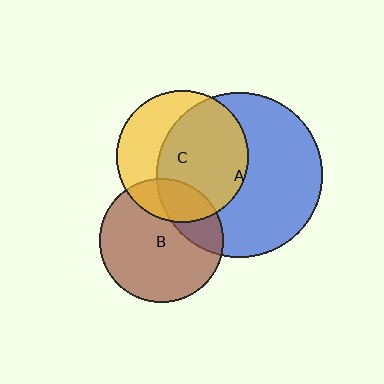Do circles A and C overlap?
Yes.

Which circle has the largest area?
Circle A (blue).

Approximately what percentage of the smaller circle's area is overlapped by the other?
Approximately 65%.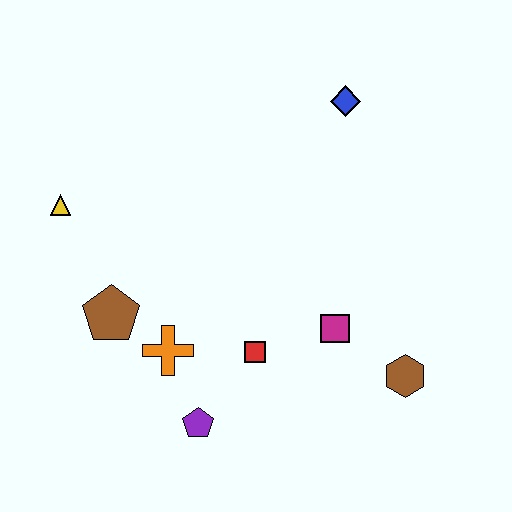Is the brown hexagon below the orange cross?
Yes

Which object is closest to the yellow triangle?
The brown pentagon is closest to the yellow triangle.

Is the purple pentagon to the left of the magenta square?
Yes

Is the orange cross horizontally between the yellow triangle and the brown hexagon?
Yes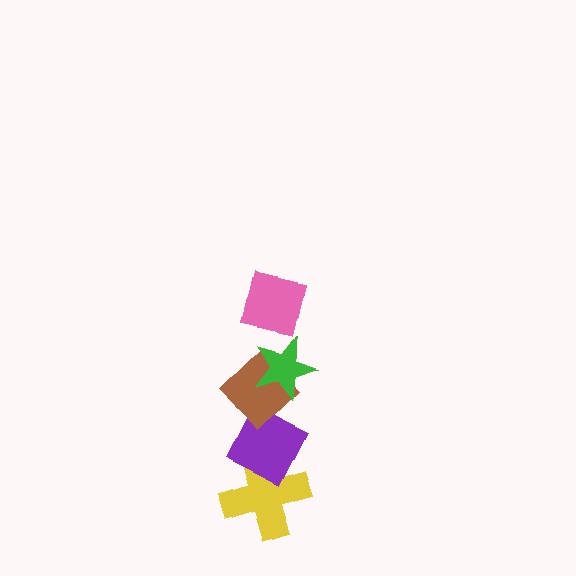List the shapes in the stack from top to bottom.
From top to bottom: the pink square, the green star, the brown diamond, the purple diamond, the yellow cross.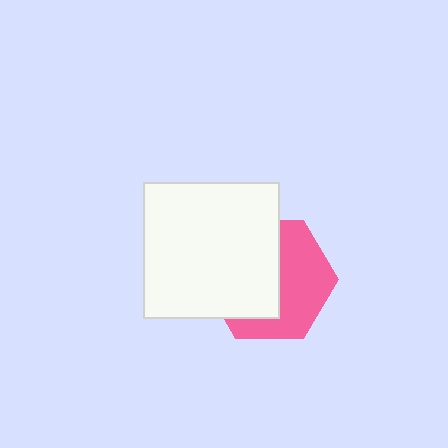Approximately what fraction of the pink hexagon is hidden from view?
Roughly 51% of the pink hexagon is hidden behind the white square.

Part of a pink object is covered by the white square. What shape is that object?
It is a hexagon.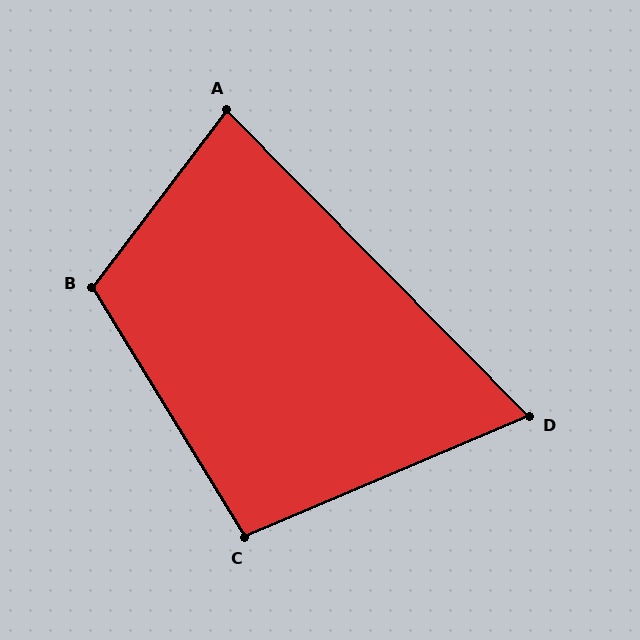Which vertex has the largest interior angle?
B, at approximately 112 degrees.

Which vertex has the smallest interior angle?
D, at approximately 68 degrees.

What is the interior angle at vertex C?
Approximately 98 degrees (obtuse).